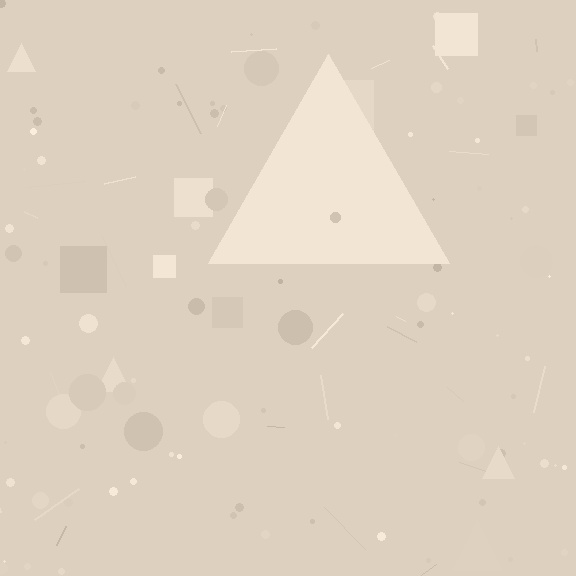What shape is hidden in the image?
A triangle is hidden in the image.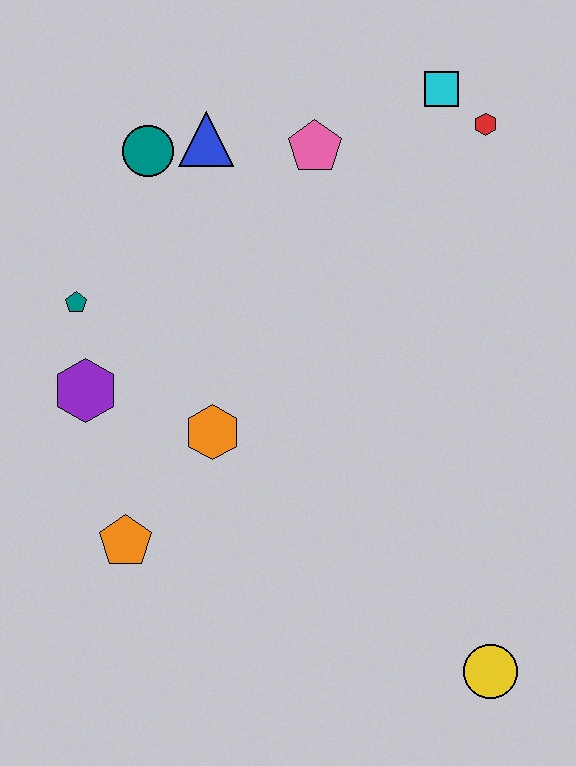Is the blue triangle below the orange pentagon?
No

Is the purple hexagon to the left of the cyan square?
Yes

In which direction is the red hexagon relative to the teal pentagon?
The red hexagon is to the right of the teal pentagon.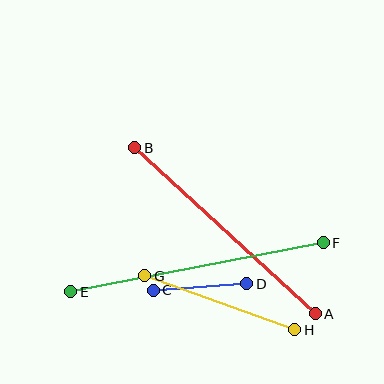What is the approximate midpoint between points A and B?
The midpoint is at approximately (225, 231) pixels.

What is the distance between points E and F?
The distance is approximately 257 pixels.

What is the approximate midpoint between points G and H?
The midpoint is at approximately (220, 303) pixels.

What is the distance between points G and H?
The distance is approximately 159 pixels.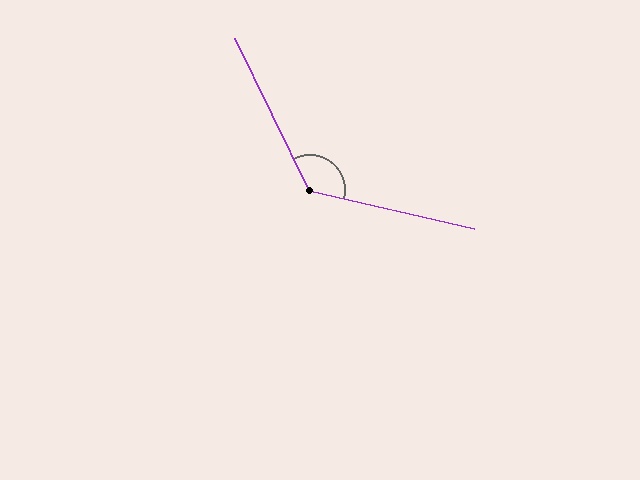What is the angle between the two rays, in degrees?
Approximately 129 degrees.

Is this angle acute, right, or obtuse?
It is obtuse.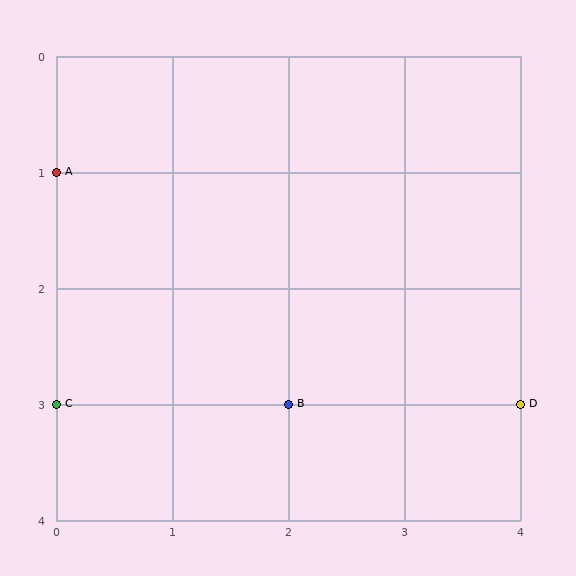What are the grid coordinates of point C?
Point C is at grid coordinates (0, 3).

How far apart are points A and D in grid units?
Points A and D are 4 columns and 2 rows apart (about 4.5 grid units diagonally).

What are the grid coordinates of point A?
Point A is at grid coordinates (0, 1).